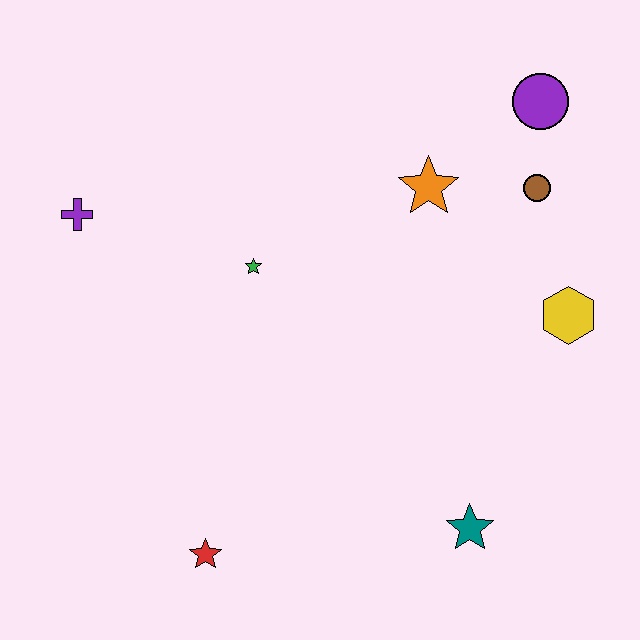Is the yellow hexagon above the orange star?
No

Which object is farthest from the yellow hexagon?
The purple cross is farthest from the yellow hexagon.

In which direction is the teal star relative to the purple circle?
The teal star is below the purple circle.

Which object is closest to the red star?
The teal star is closest to the red star.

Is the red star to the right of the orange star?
No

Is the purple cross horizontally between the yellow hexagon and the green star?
No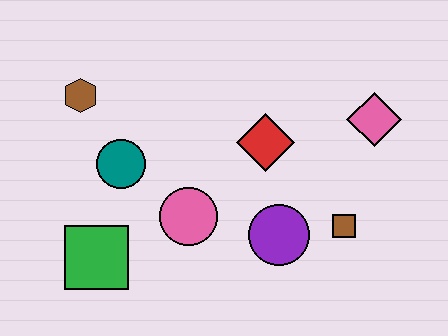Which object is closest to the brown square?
The purple circle is closest to the brown square.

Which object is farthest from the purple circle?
The brown hexagon is farthest from the purple circle.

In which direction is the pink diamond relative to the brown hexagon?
The pink diamond is to the right of the brown hexagon.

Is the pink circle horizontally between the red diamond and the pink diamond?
No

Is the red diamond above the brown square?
Yes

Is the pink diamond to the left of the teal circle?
No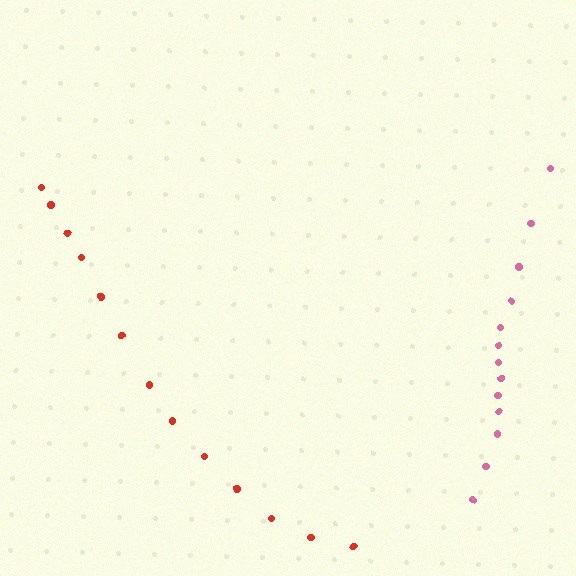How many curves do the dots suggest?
There are 2 distinct paths.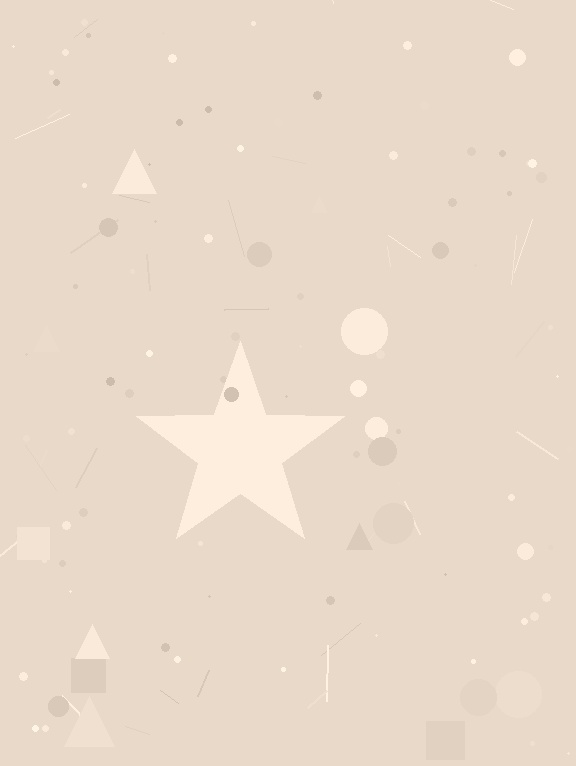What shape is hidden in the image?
A star is hidden in the image.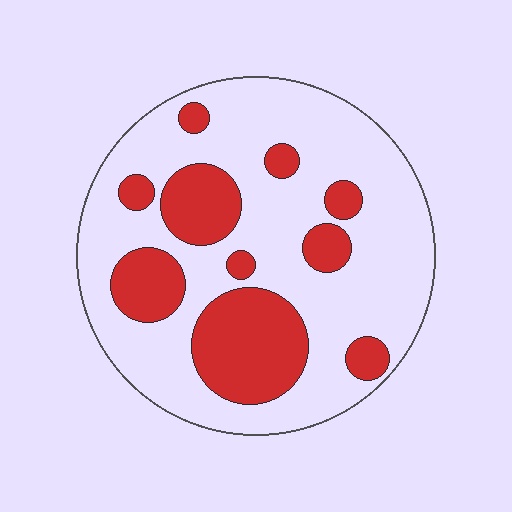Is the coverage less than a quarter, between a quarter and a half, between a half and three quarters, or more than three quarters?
Between a quarter and a half.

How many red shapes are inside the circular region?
10.